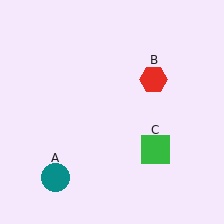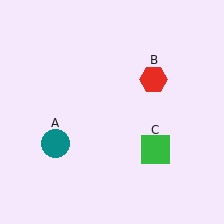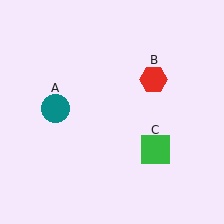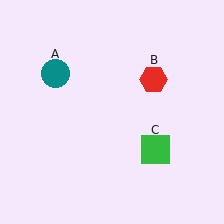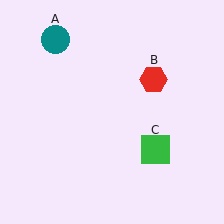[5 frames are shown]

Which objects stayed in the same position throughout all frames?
Red hexagon (object B) and green square (object C) remained stationary.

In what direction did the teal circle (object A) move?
The teal circle (object A) moved up.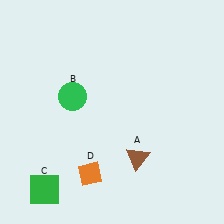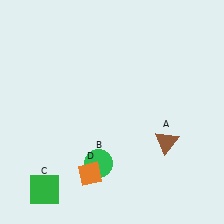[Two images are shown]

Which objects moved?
The objects that moved are: the brown triangle (A), the green circle (B).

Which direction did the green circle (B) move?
The green circle (B) moved down.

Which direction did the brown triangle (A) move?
The brown triangle (A) moved right.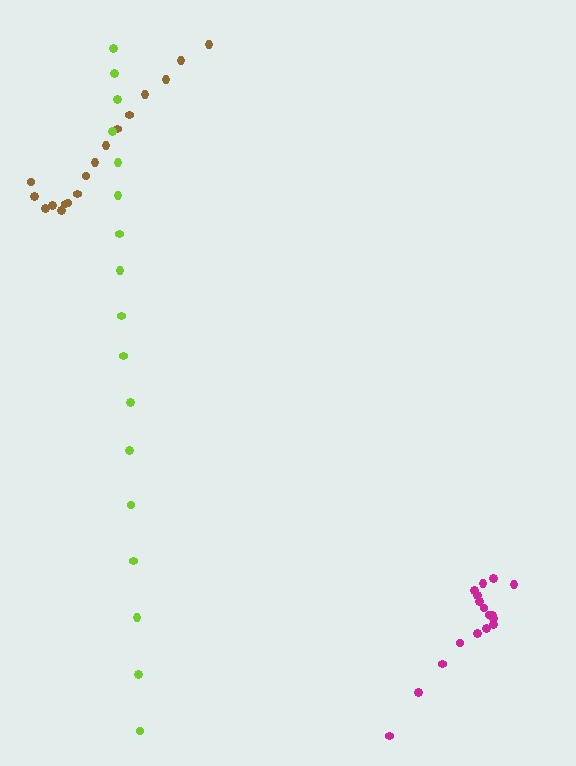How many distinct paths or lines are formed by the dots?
There are 3 distinct paths.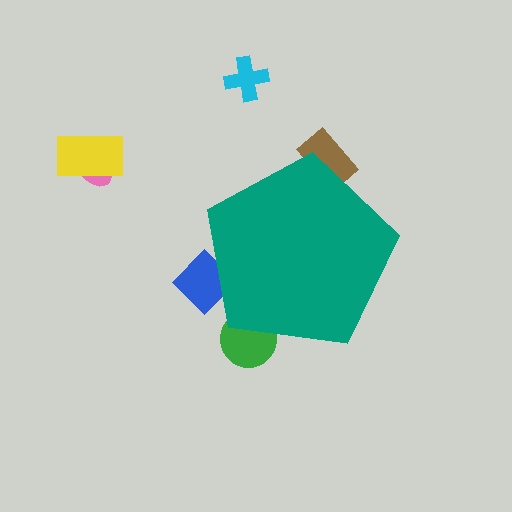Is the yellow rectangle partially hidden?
No, the yellow rectangle is fully visible.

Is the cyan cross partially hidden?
No, the cyan cross is fully visible.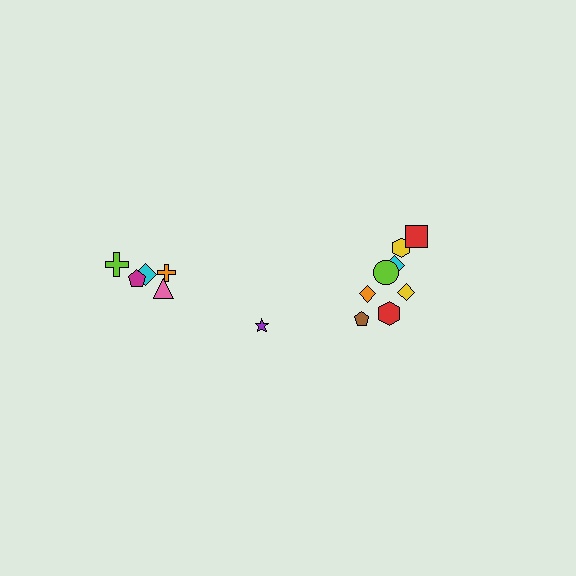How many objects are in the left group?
There are 6 objects.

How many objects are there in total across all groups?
There are 14 objects.